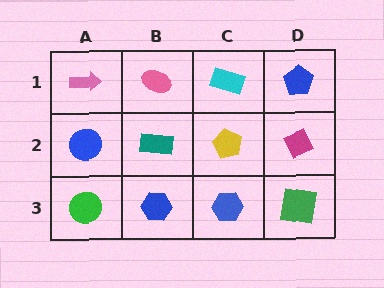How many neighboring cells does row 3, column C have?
3.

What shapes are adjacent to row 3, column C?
A yellow pentagon (row 2, column C), a blue hexagon (row 3, column B), a green square (row 3, column D).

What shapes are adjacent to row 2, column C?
A cyan rectangle (row 1, column C), a blue hexagon (row 3, column C), a teal rectangle (row 2, column B), a magenta diamond (row 2, column D).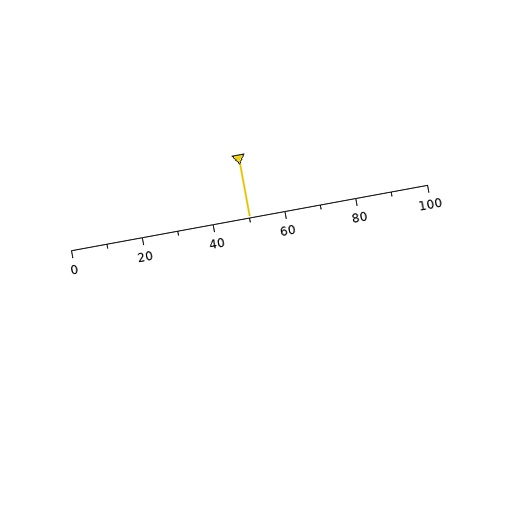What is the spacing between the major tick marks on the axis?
The major ticks are spaced 20 apart.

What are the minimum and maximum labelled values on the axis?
The axis runs from 0 to 100.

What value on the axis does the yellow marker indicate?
The marker indicates approximately 50.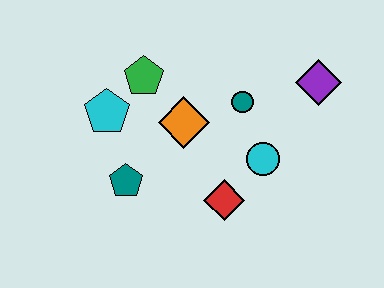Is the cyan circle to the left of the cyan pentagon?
No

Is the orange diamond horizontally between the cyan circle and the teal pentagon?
Yes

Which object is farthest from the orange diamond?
The purple diamond is farthest from the orange diamond.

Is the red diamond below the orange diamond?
Yes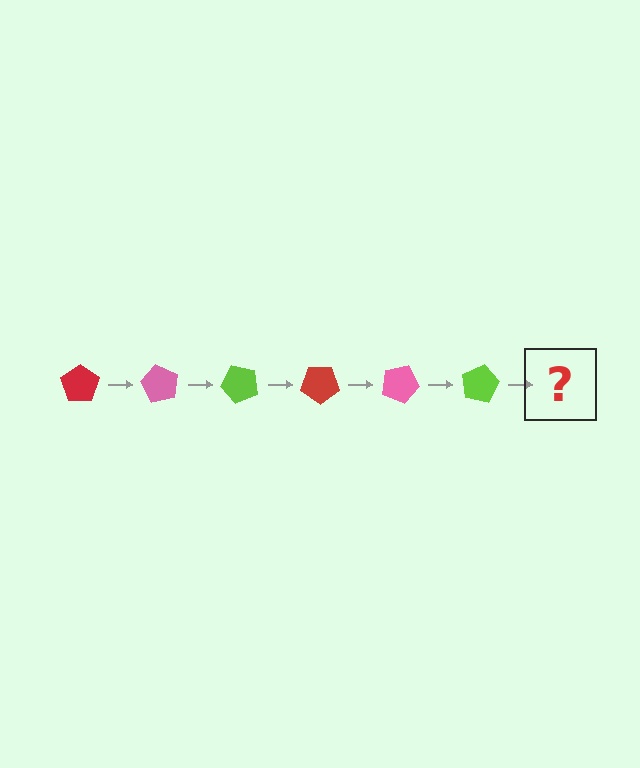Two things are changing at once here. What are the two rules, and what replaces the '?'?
The two rules are that it rotates 60 degrees each step and the color cycles through red, pink, and lime. The '?' should be a red pentagon, rotated 360 degrees from the start.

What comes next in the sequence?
The next element should be a red pentagon, rotated 360 degrees from the start.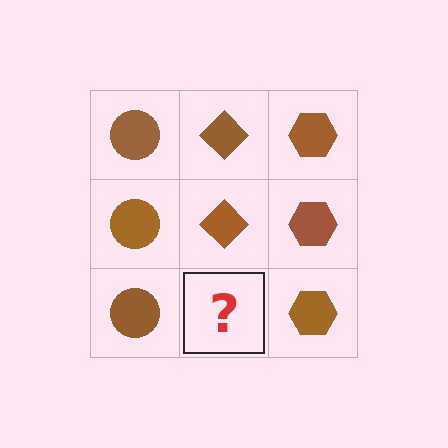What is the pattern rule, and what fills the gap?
The rule is that each column has a consistent shape. The gap should be filled with a brown diamond.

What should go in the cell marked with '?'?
The missing cell should contain a brown diamond.